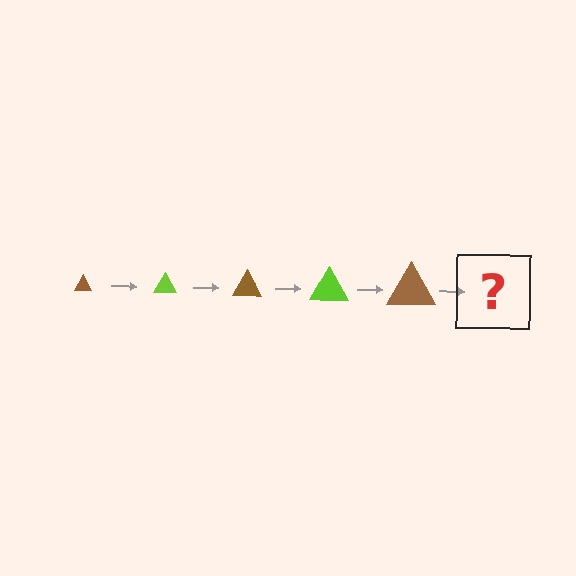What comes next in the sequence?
The next element should be a lime triangle, larger than the previous one.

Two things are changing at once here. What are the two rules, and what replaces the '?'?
The two rules are that the triangle grows larger each step and the color cycles through brown and lime. The '?' should be a lime triangle, larger than the previous one.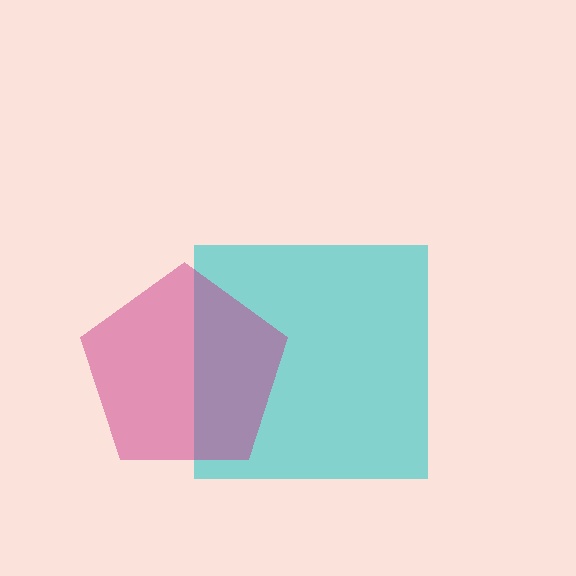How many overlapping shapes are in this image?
There are 2 overlapping shapes in the image.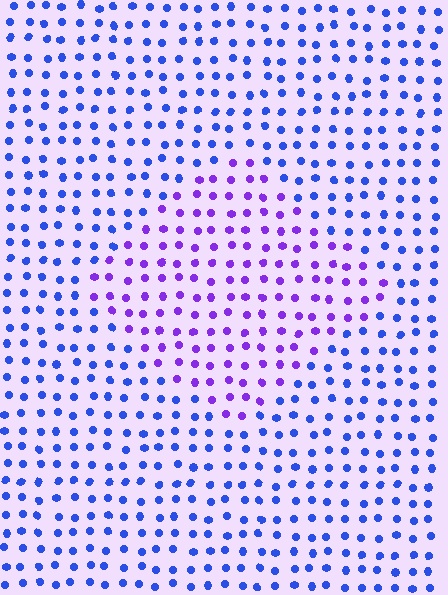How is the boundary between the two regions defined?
The boundary is defined purely by a slight shift in hue (about 41 degrees). Spacing, size, and orientation are identical on both sides.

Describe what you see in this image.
The image is filled with small blue elements in a uniform arrangement. A diamond-shaped region is visible where the elements are tinted to a slightly different hue, forming a subtle color boundary.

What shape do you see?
I see a diamond.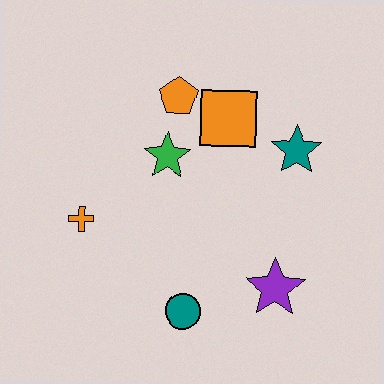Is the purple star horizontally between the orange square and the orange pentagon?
No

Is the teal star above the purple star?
Yes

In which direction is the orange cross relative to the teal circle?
The orange cross is to the left of the teal circle.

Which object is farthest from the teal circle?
The orange pentagon is farthest from the teal circle.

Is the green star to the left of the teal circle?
Yes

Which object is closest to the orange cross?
The green star is closest to the orange cross.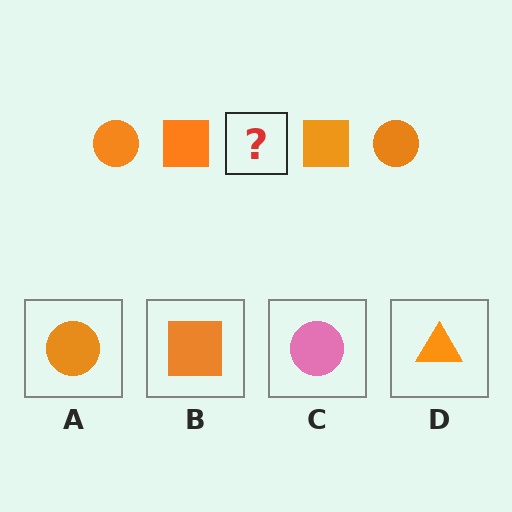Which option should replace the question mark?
Option A.